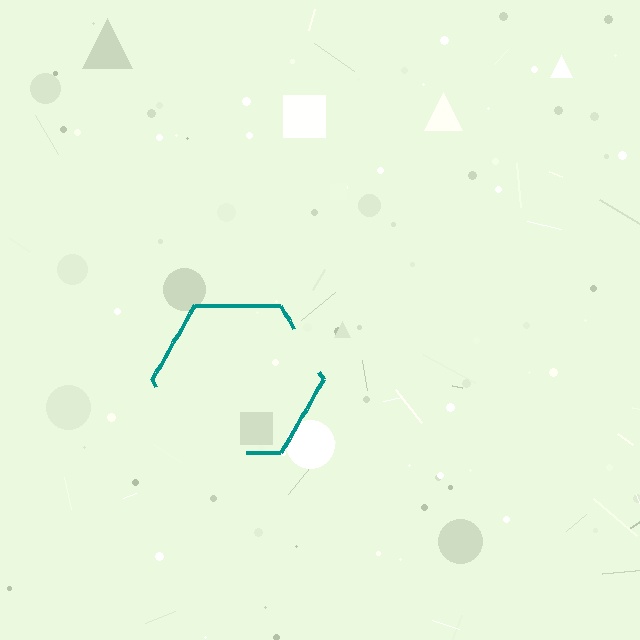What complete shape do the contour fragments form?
The contour fragments form a hexagon.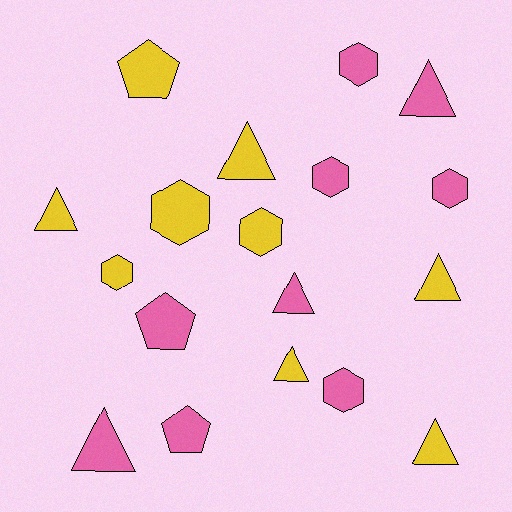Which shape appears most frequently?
Triangle, with 8 objects.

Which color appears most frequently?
Yellow, with 9 objects.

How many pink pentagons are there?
There are 2 pink pentagons.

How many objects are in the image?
There are 18 objects.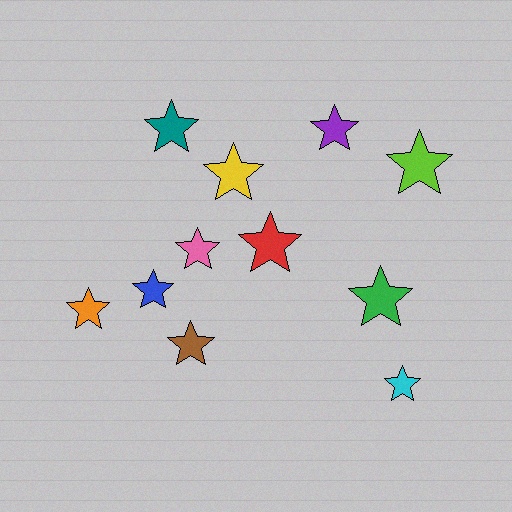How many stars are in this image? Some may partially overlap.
There are 11 stars.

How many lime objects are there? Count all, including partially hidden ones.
There is 1 lime object.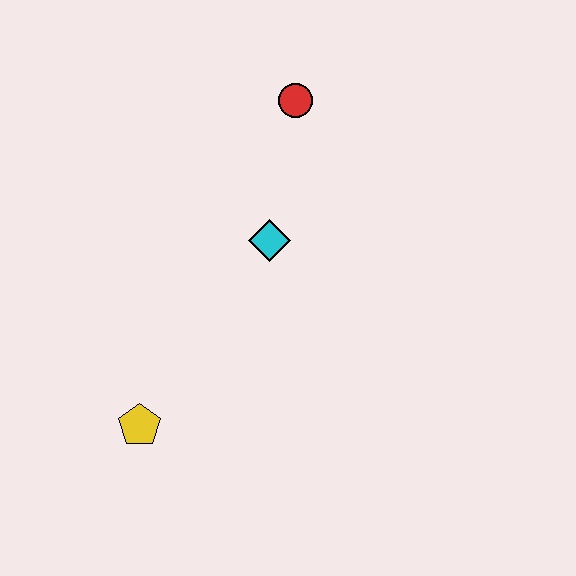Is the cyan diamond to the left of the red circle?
Yes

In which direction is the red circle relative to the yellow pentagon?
The red circle is above the yellow pentagon.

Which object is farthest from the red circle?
The yellow pentagon is farthest from the red circle.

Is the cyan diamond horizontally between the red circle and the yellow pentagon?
Yes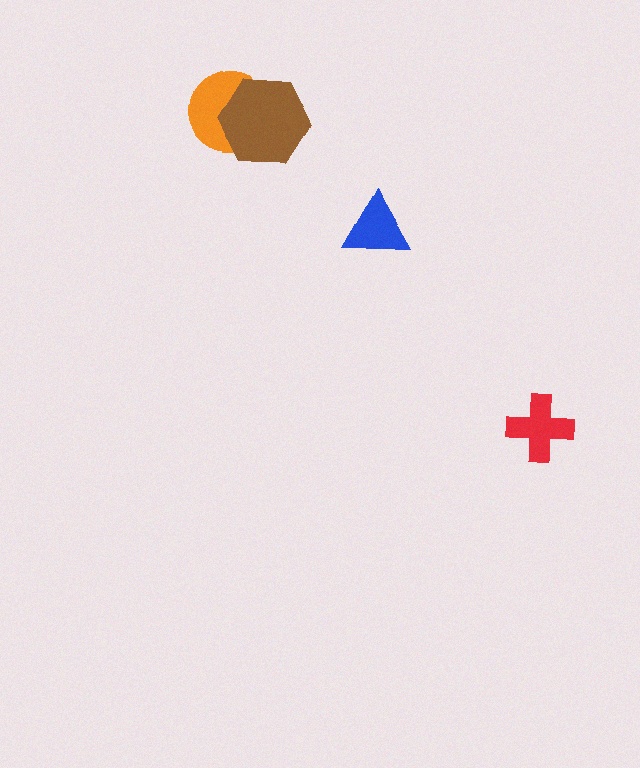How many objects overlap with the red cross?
0 objects overlap with the red cross.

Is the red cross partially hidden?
No, no other shape covers it.